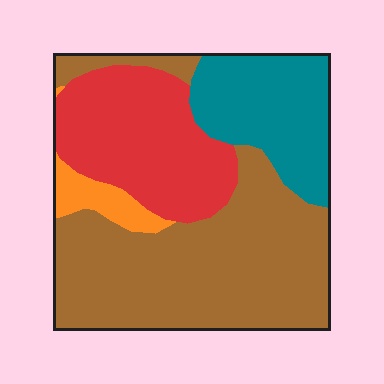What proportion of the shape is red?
Red takes up about one quarter (1/4) of the shape.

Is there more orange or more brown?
Brown.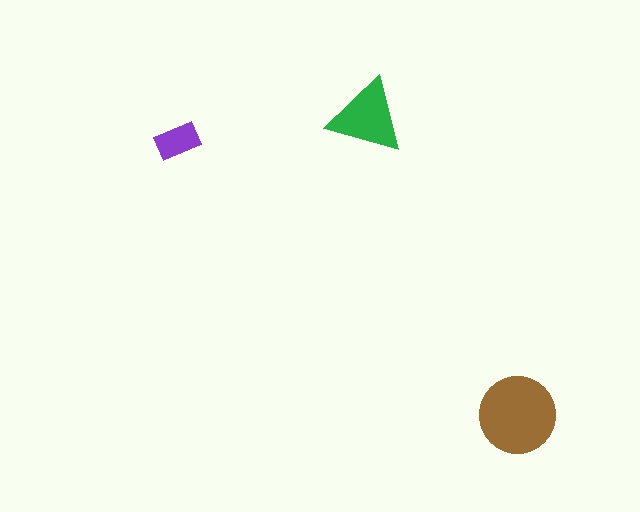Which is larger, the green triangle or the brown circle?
The brown circle.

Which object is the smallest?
The purple rectangle.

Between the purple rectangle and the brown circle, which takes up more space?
The brown circle.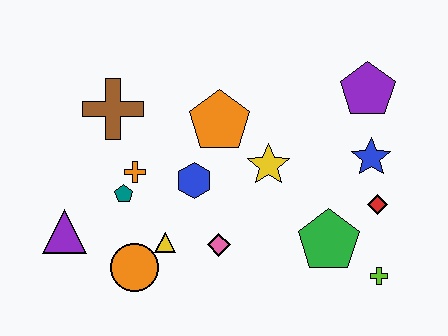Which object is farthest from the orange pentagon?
The lime cross is farthest from the orange pentagon.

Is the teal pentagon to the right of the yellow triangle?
No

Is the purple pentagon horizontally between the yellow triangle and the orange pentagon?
No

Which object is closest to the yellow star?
The orange pentagon is closest to the yellow star.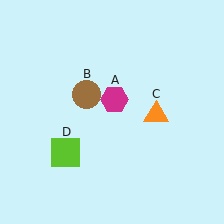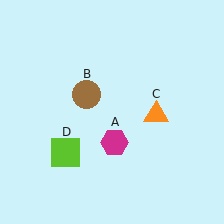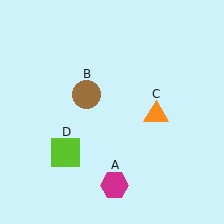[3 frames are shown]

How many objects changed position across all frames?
1 object changed position: magenta hexagon (object A).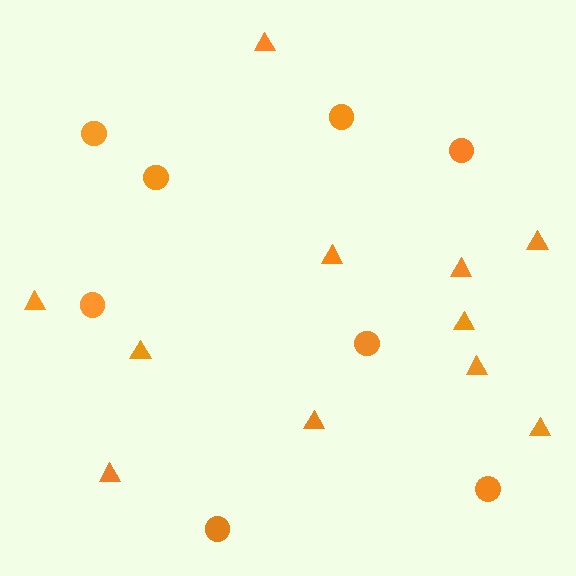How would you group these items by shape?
There are 2 groups: one group of circles (8) and one group of triangles (11).